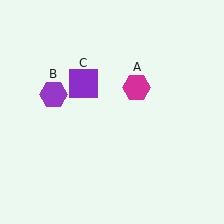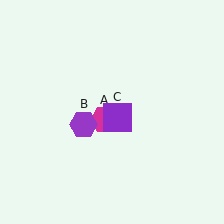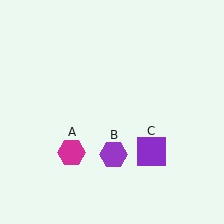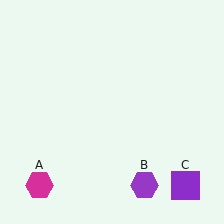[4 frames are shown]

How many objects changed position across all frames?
3 objects changed position: magenta hexagon (object A), purple hexagon (object B), purple square (object C).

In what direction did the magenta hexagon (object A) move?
The magenta hexagon (object A) moved down and to the left.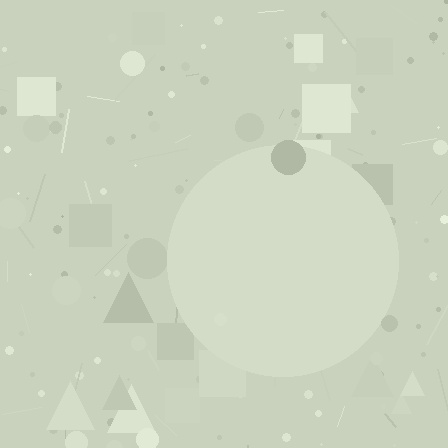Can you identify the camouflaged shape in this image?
The camouflaged shape is a circle.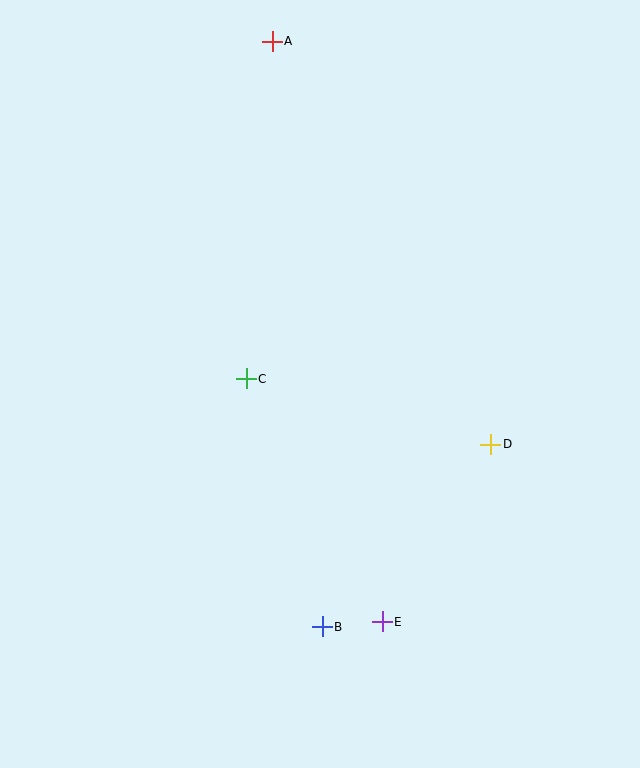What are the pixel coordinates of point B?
Point B is at (322, 627).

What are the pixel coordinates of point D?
Point D is at (491, 444).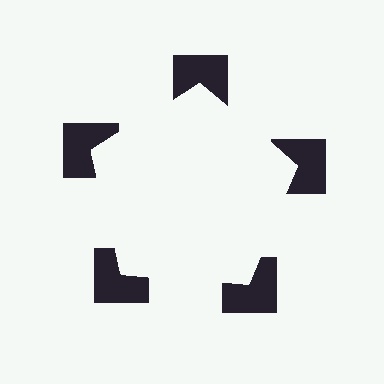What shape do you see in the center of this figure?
An illusory pentagon — its edges are inferred from the aligned wedge cuts in the notched squares, not physically drawn.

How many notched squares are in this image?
There are 5 — one at each vertex of the illusory pentagon.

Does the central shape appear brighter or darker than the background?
It typically appears slightly brighter than the background, even though no actual brightness change is drawn.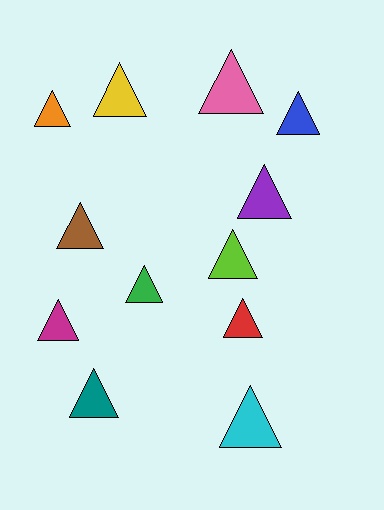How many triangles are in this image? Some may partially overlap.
There are 12 triangles.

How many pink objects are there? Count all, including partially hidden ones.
There is 1 pink object.